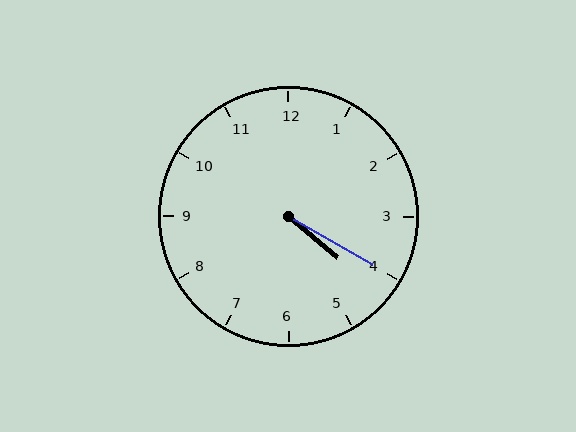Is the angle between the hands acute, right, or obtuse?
It is acute.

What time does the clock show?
4:20.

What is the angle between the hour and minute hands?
Approximately 10 degrees.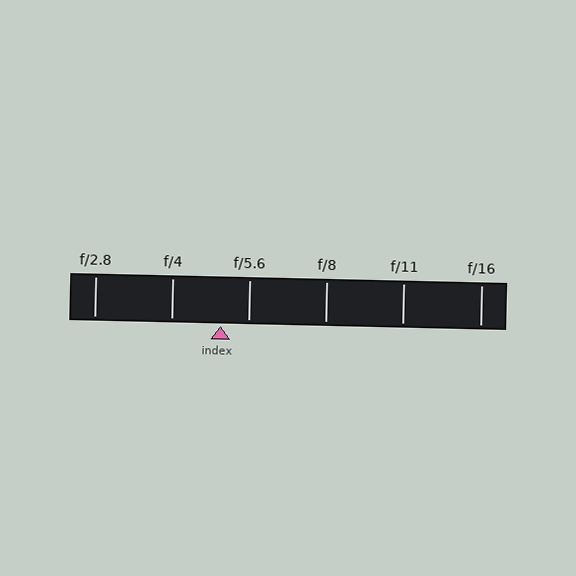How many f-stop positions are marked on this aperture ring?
There are 6 f-stop positions marked.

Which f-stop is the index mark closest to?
The index mark is closest to f/5.6.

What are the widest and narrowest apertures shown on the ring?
The widest aperture shown is f/2.8 and the narrowest is f/16.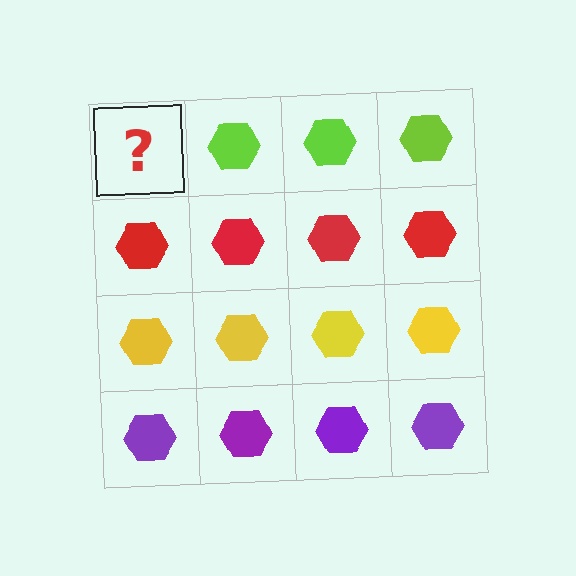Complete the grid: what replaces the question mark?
The question mark should be replaced with a lime hexagon.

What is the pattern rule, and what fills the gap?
The rule is that each row has a consistent color. The gap should be filled with a lime hexagon.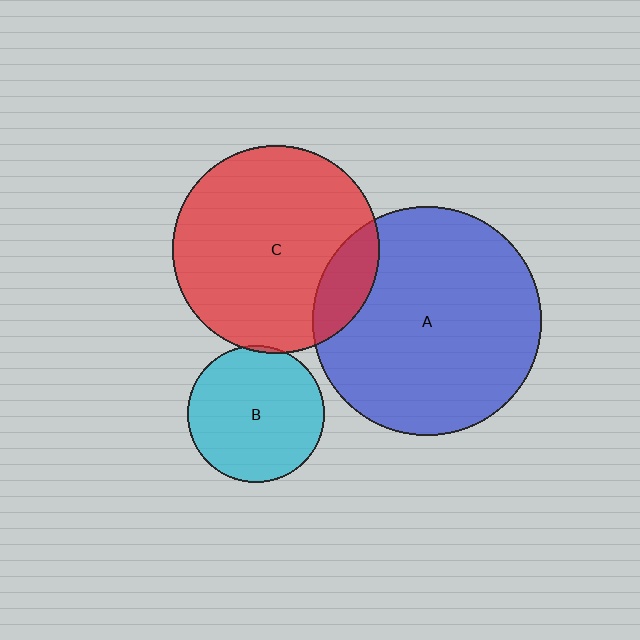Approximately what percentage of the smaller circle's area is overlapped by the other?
Approximately 5%.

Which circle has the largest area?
Circle A (blue).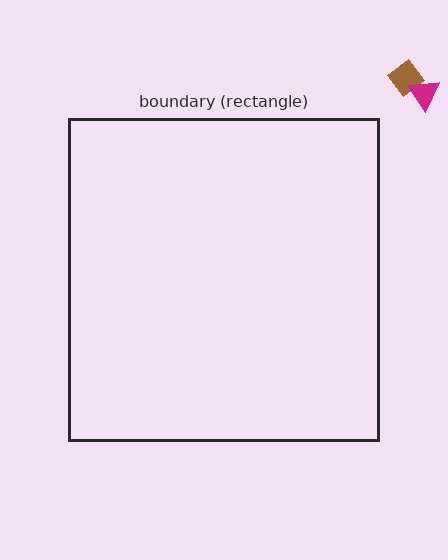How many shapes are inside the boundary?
0 inside, 2 outside.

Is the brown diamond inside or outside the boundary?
Outside.